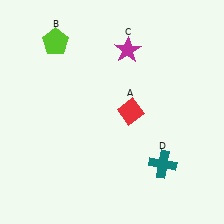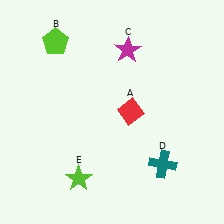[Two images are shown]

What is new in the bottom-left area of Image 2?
A lime star (E) was added in the bottom-left area of Image 2.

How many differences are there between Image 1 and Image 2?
There is 1 difference between the two images.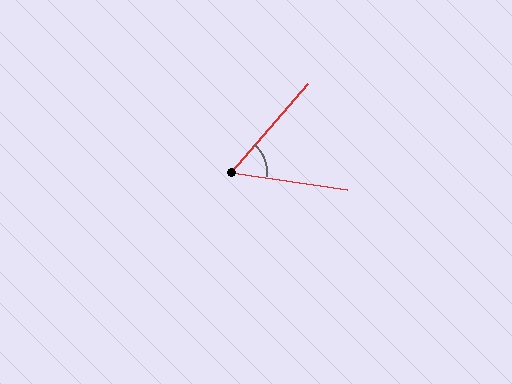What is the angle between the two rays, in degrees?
Approximately 57 degrees.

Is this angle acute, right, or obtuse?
It is acute.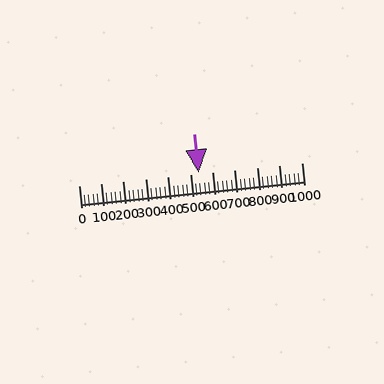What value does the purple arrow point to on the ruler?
The purple arrow points to approximately 540.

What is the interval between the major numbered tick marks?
The major tick marks are spaced 100 units apart.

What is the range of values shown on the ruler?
The ruler shows values from 0 to 1000.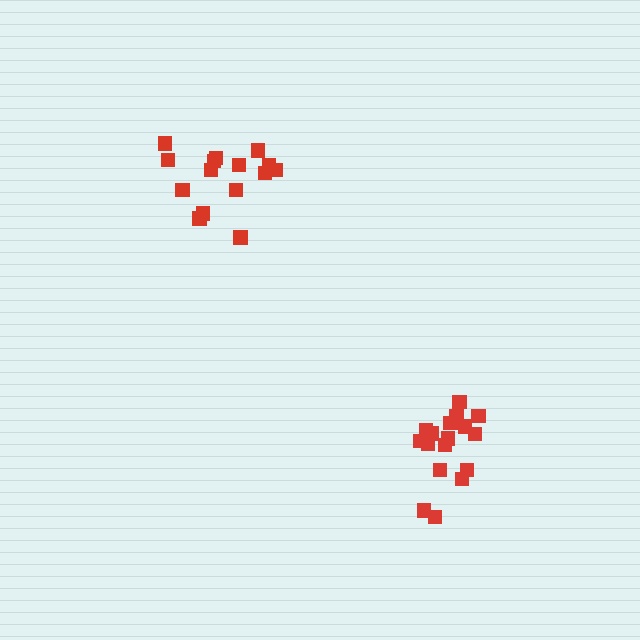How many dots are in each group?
Group 1: 15 dots, Group 2: 17 dots (32 total).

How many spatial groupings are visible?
There are 2 spatial groupings.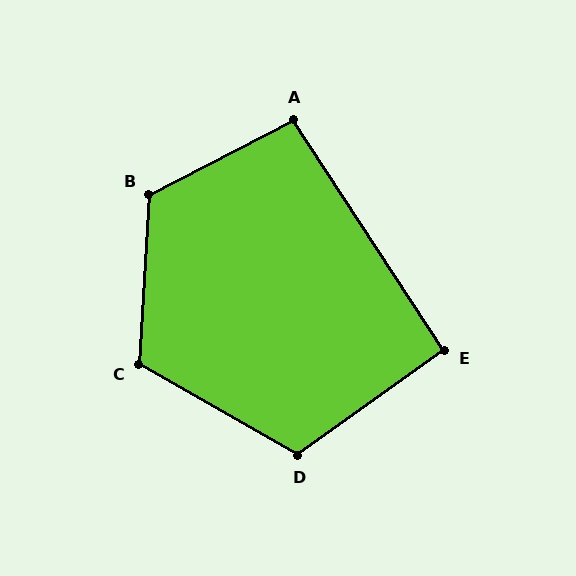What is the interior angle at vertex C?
Approximately 116 degrees (obtuse).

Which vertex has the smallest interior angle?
E, at approximately 93 degrees.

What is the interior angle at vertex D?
Approximately 114 degrees (obtuse).